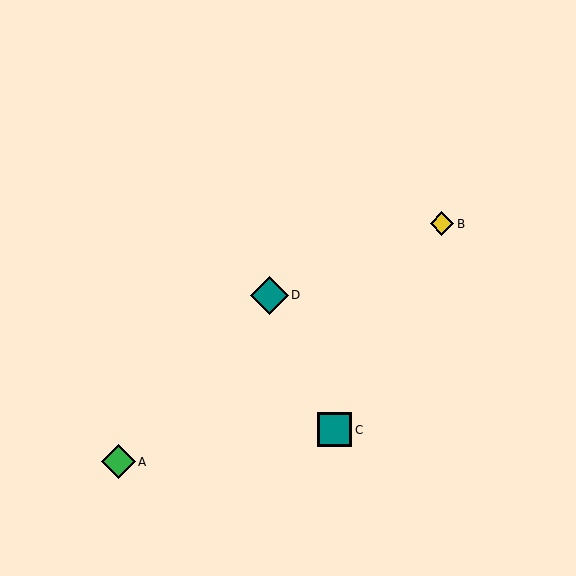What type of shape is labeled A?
Shape A is a green diamond.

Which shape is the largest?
The teal diamond (labeled D) is the largest.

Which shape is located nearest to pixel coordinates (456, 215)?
The yellow diamond (labeled B) at (442, 224) is nearest to that location.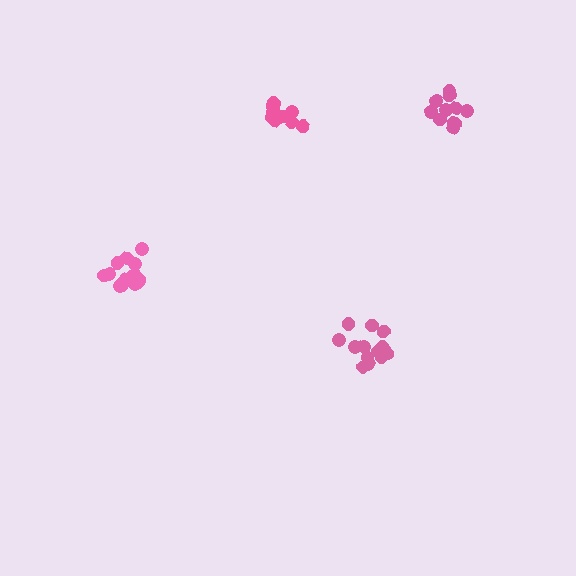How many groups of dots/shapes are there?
There are 4 groups.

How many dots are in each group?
Group 1: 13 dots, Group 2: 13 dots, Group 3: 11 dots, Group 4: 14 dots (51 total).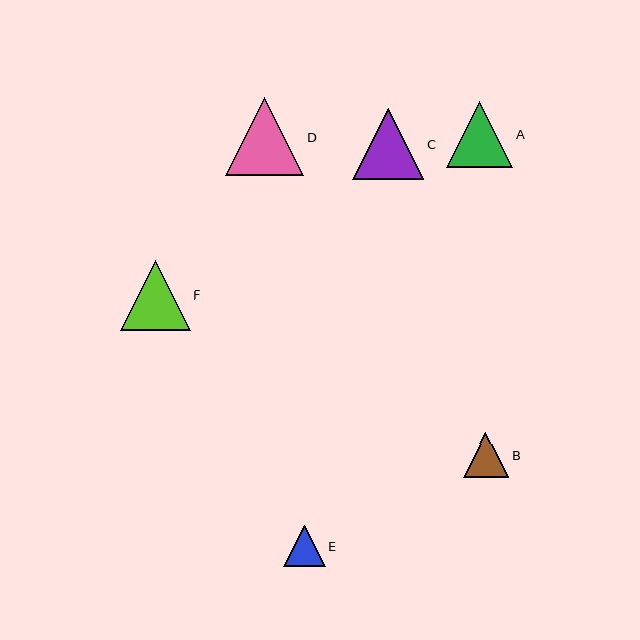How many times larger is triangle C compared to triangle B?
Triangle C is approximately 1.6 times the size of triangle B.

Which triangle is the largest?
Triangle D is the largest with a size of approximately 78 pixels.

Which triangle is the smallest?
Triangle E is the smallest with a size of approximately 41 pixels.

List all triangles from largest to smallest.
From largest to smallest: D, C, F, A, B, E.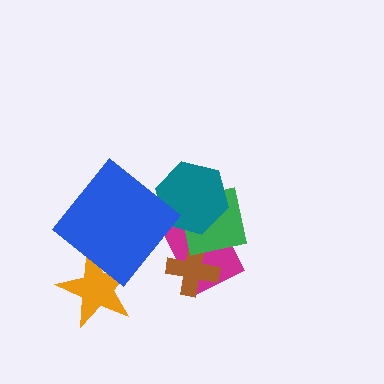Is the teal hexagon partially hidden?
No, no other shape covers it.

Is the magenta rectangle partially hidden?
Yes, it is partially covered by another shape.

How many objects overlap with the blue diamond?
1 object overlaps with the blue diamond.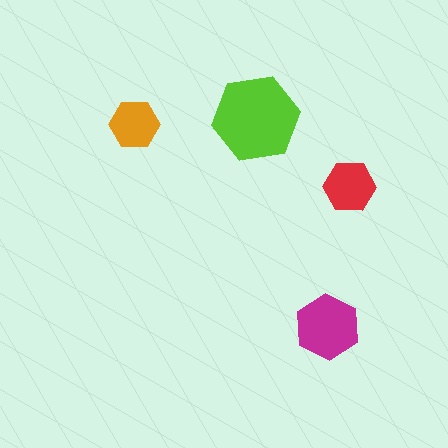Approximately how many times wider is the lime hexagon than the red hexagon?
About 1.5 times wider.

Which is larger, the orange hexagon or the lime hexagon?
The lime one.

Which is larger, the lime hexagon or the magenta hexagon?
The lime one.